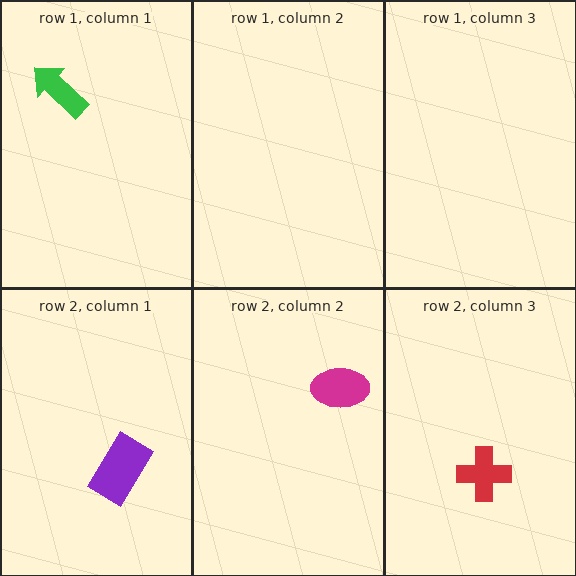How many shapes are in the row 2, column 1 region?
1.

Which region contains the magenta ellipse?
The row 2, column 2 region.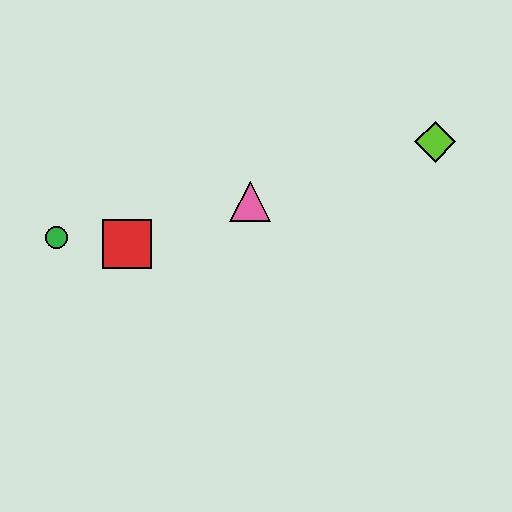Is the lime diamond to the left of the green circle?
No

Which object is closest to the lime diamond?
The pink triangle is closest to the lime diamond.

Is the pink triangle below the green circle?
No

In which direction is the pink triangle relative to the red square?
The pink triangle is to the right of the red square.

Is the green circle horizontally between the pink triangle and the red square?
No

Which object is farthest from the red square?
The lime diamond is farthest from the red square.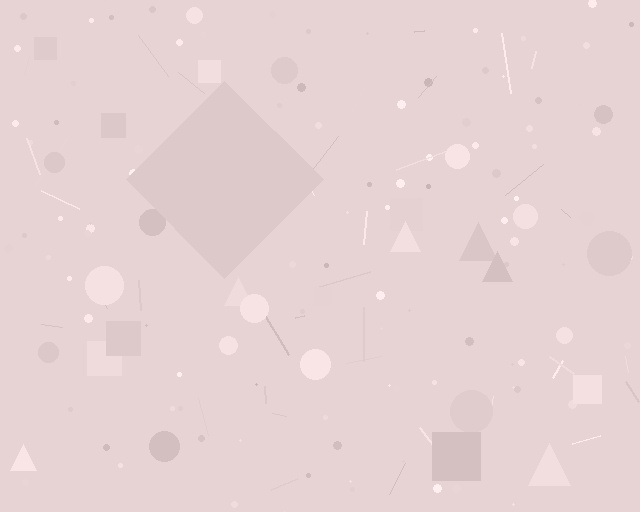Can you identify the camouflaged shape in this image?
The camouflaged shape is a diamond.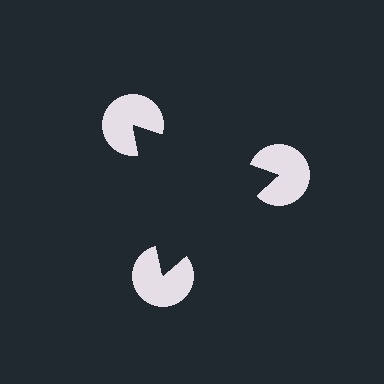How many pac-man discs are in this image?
There are 3 — one at each vertex of the illusory triangle.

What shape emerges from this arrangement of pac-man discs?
An illusory triangle — its edges are inferred from the aligned wedge cuts in the pac-man discs, not physically drawn.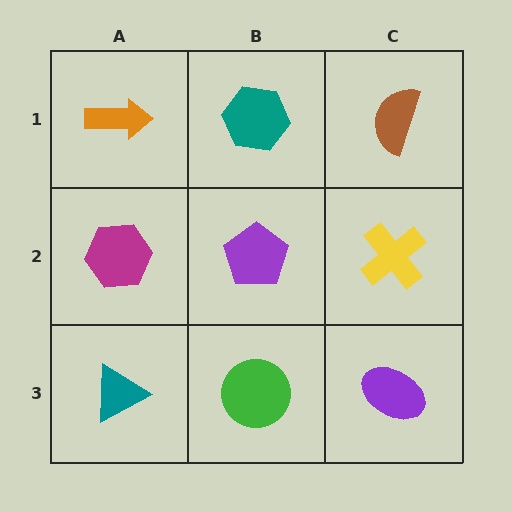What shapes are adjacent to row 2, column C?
A brown semicircle (row 1, column C), a purple ellipse (row 3, column C), a purple pentagon (row 2, column B).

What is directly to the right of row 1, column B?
A brown semicircle.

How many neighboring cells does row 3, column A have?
2.